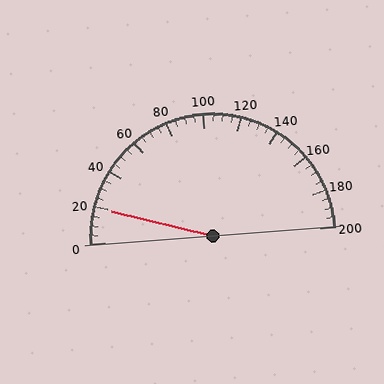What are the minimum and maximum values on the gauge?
The gauge ranges from 0 to 200.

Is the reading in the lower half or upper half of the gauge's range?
The reading is in the lower half of the range (0 to 200).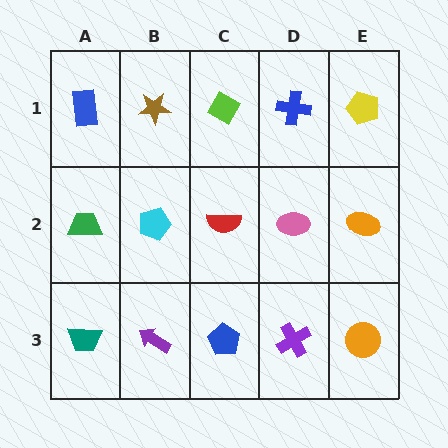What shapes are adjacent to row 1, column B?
A cyan pentagon (row 2, column B), a blue rectangle (row 1, column A), a lime diamond (row 1, column C).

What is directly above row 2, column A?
A blue rectangle.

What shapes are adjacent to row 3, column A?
A green trapezoid (row 2, column A), a purple arrow (row 3, column B).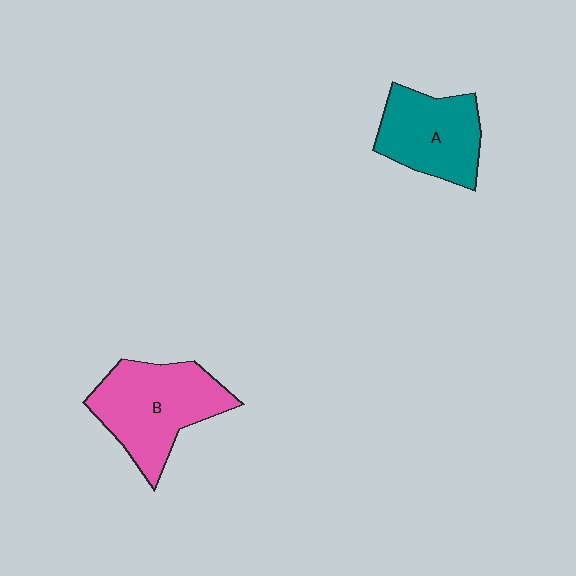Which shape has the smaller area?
Shape A (teal).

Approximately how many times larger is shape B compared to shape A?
Approximately 1.3 times.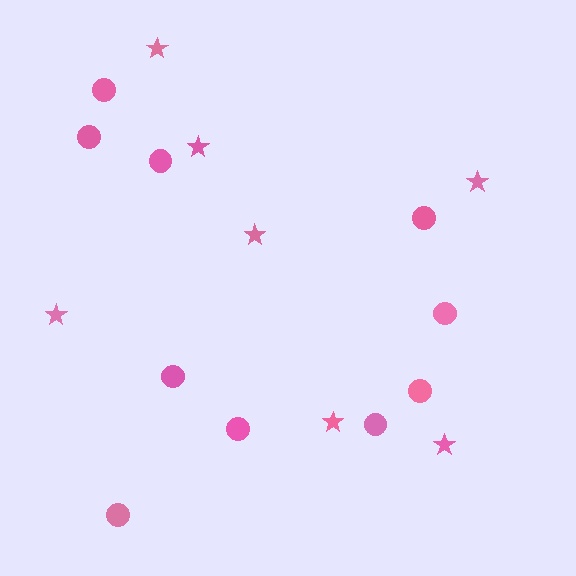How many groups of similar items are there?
There are 2 groups: one group of circles (10) and one group of stars (7).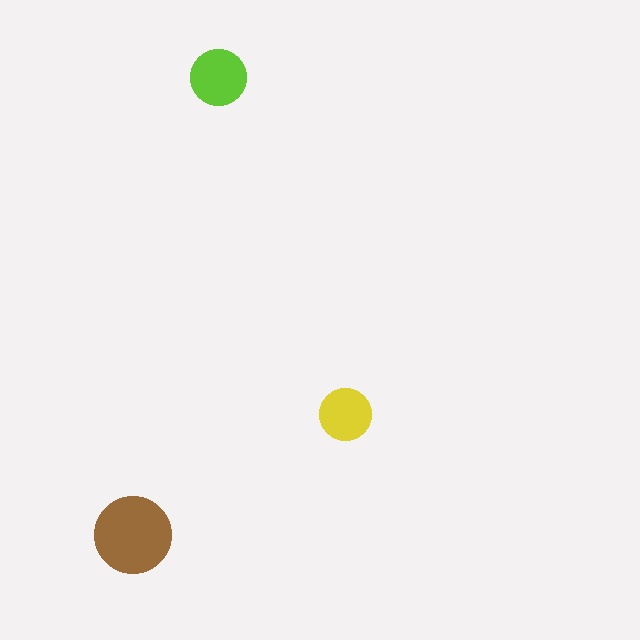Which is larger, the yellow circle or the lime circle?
The lime one.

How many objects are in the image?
There are 3 objects in the image.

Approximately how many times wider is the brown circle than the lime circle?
About 1.5 times wider.